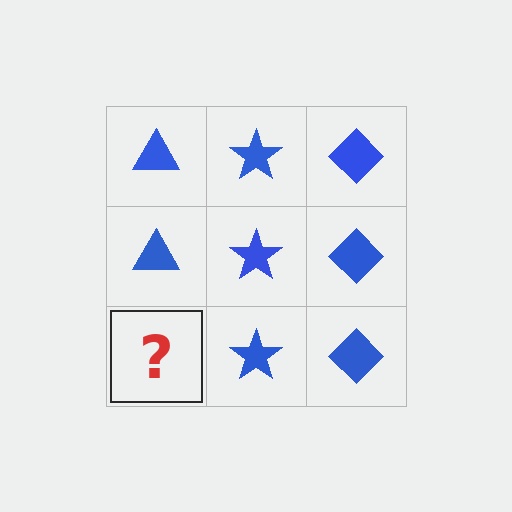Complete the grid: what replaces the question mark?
The question mark should be replaced with a blue triangle.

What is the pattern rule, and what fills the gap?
The rule is that each column has a consistent shape. The gap should be filled with a blue triangle.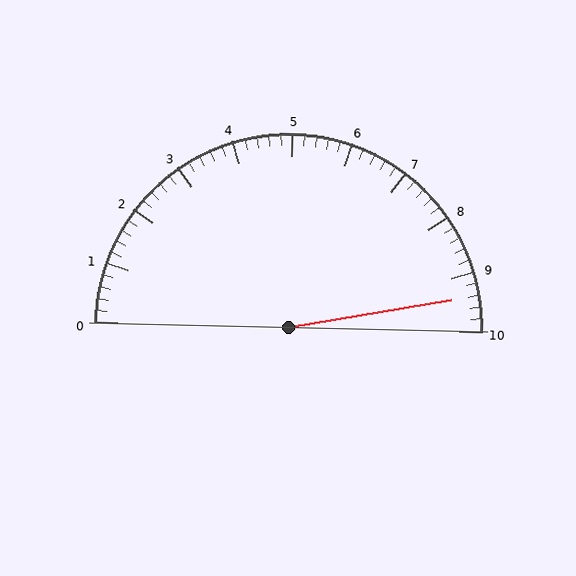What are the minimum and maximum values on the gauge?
The gauge ranges from 0 to 10.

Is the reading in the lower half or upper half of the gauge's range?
The reading is in the upper half of the range (0 to 10).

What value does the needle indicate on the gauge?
The needle indicates approximately 9.4.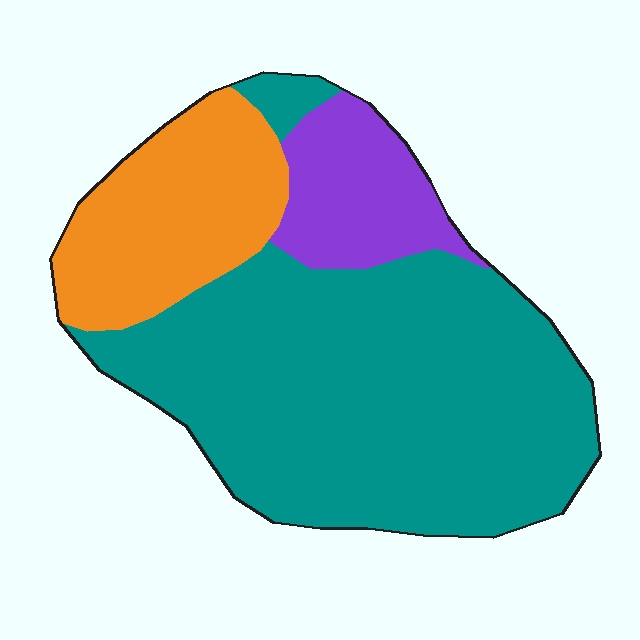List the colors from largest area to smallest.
From largest to smallest: teal, orange, purple.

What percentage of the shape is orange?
Orange covers about 20% of the shape.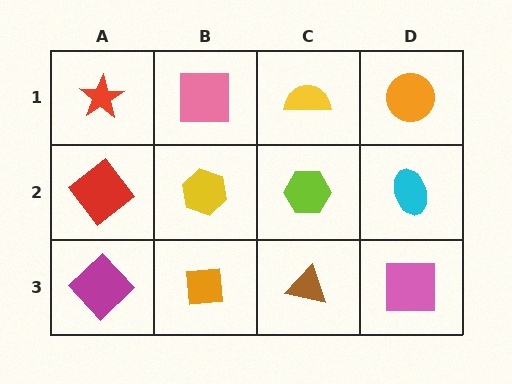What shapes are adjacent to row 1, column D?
A cyan ellipse (row 2, column D), a yellow semicircle (row 1, column C).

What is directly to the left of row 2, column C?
A yellow hexagon.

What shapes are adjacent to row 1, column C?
A lime hexagon (row 2, column C), a pink square (row 1, column B), an orange circle (row 1, column D).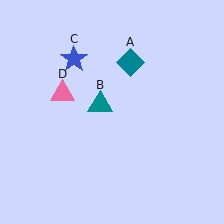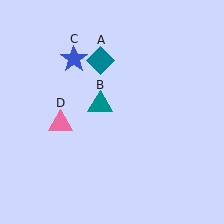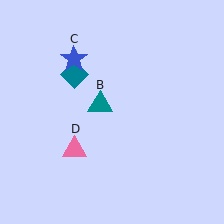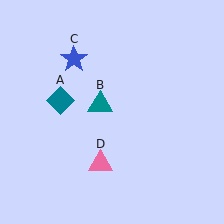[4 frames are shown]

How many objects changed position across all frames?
2 objects changed position: teal diamond (object A), pink triangle (object D).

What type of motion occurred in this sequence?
The teal diamond (object A), pink triangle (object D) rotated counterclockwise around the center of the scene.